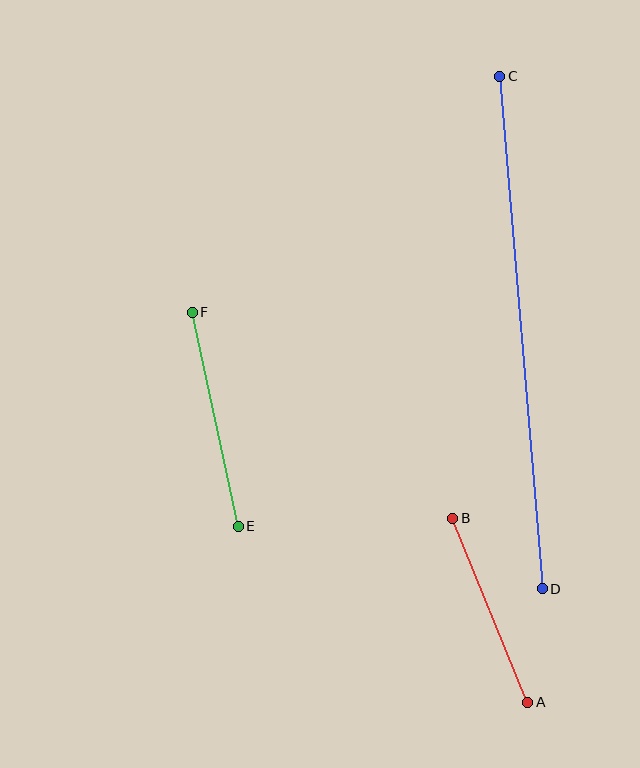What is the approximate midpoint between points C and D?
The midpoint is at approximately (521, 333) pixels.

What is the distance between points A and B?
The distance is approximately 199 pixels.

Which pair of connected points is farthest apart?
Points C and D are farthest apart.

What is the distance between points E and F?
The distance is approximately 219 pixels.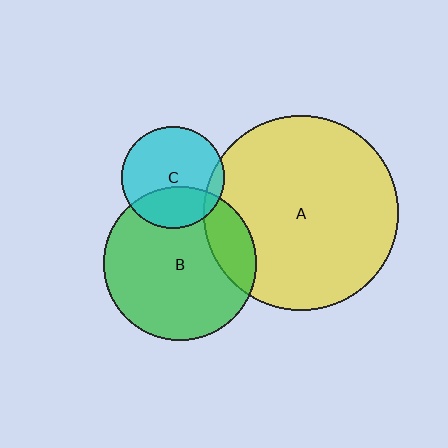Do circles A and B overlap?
Yes.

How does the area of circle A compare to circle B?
Approximately 1.6 times.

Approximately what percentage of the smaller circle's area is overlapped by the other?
Approximately 20%.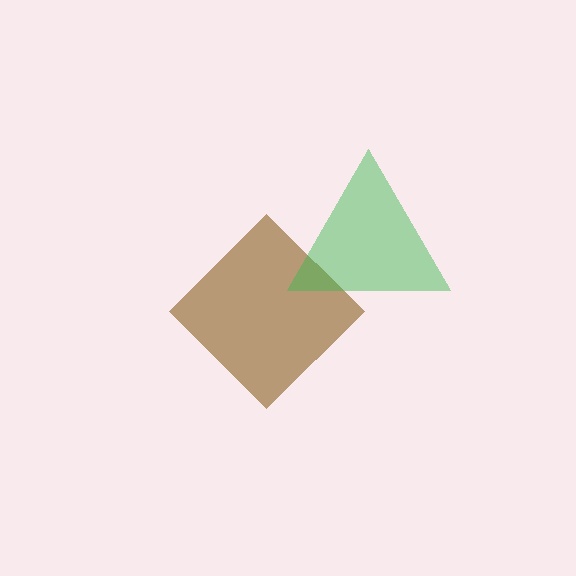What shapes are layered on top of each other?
The layered shapes are: a brown diamond, a green triangle.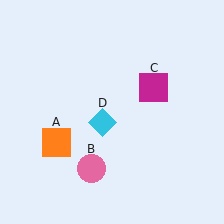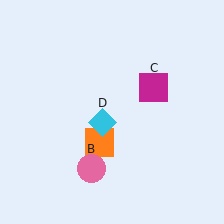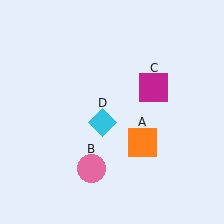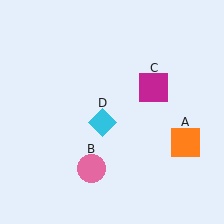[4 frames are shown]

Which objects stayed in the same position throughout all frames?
Pink circle (object B) and magenta square (object C) and cyan diamond (object D) remained stationary.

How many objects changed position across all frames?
1 object changed position: orange square (object A).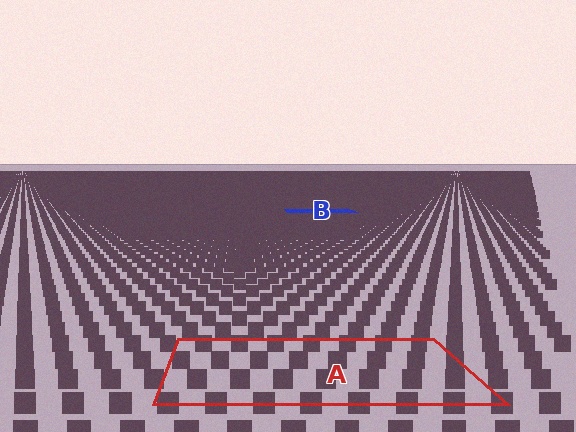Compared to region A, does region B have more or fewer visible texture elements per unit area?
Region B has more texture elements per unit area — they are packed more densely because it is farther away.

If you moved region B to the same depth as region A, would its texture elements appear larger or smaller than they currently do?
They would appear larger. At a closer depth, the same texture elements are projected at a bigger on-screen size.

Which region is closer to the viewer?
Region A is closer. The texture elements there are larger and more spread out.